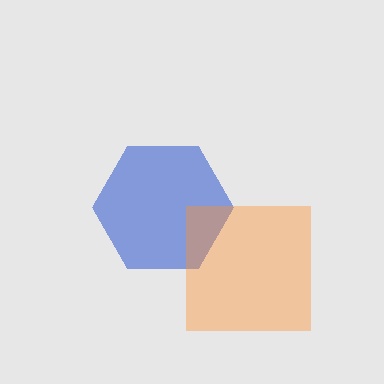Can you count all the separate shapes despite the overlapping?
Yes, there are 2 separate shapes.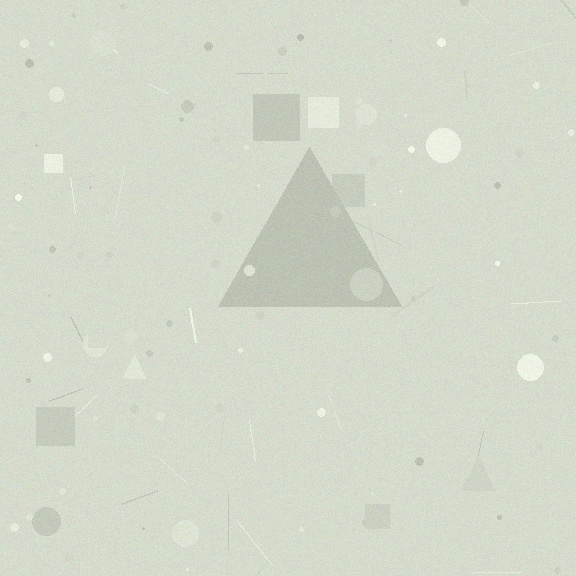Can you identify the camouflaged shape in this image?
The camouflaged shape is a triangle.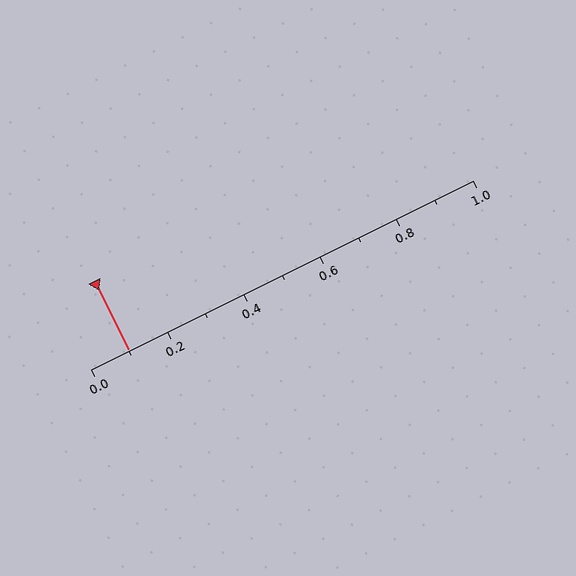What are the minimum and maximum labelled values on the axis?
The axis runs from 0.0 to 1.0.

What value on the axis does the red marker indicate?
The marker indicates approximately 0.1.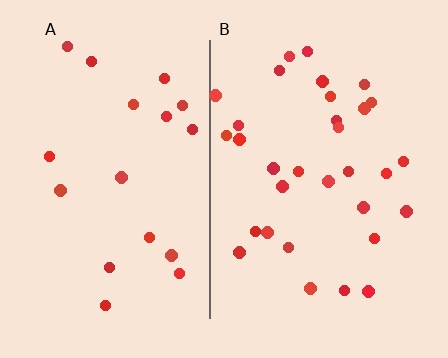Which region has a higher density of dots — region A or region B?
B (the right).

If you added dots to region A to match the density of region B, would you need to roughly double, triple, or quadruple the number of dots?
Approximately double.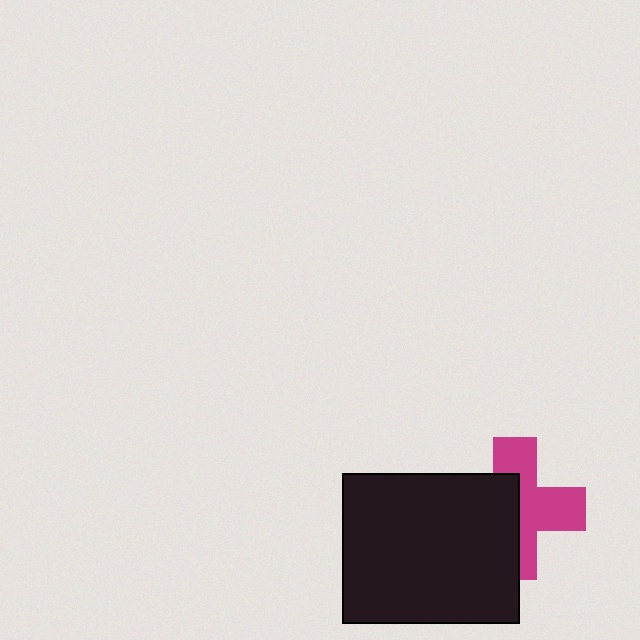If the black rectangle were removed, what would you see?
You would see the complete magenta cross.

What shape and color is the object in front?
The object in front is a black rectangle.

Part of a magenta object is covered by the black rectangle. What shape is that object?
It is a cross.